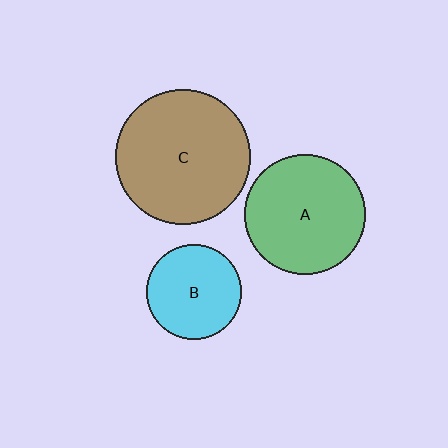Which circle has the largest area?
Circle C (brown).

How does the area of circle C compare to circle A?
Approximately 1.3 times.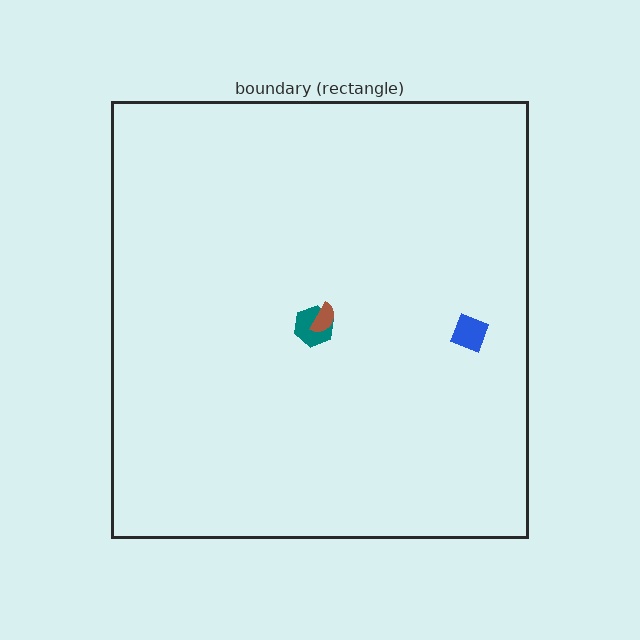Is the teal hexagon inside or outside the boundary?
Inside.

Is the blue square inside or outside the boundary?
Inside.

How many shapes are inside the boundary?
3 inside, 0 outside.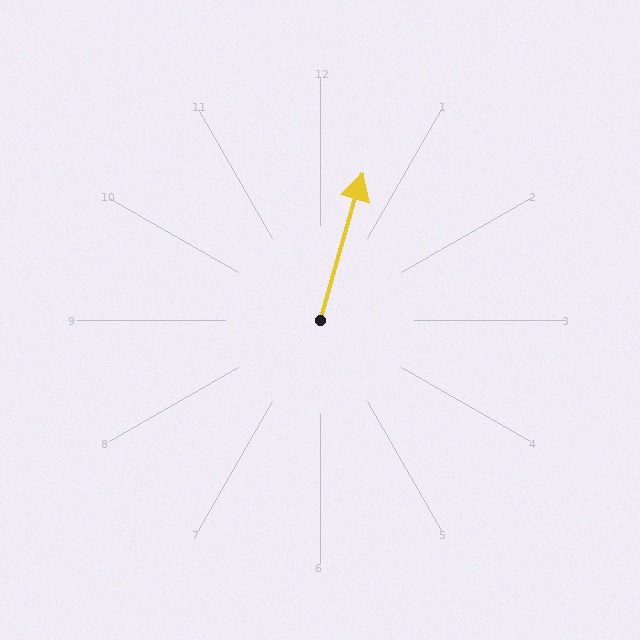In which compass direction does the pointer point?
North.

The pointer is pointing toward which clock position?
Roughly 1 o'clock.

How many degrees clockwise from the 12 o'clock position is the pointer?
Approximately 16 degrees.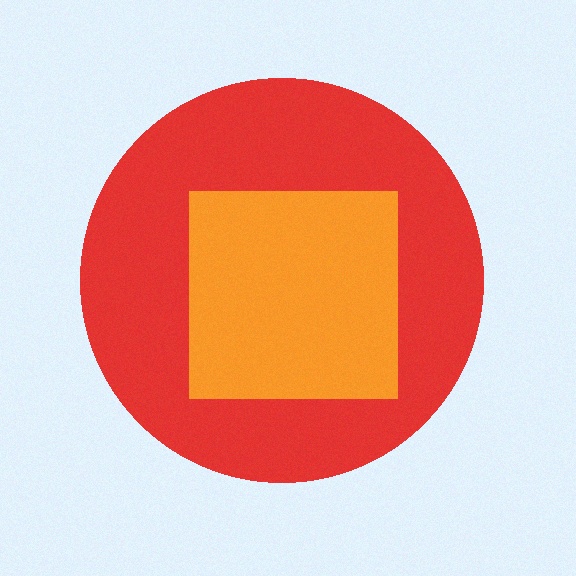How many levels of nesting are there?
2.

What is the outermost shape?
The red circle.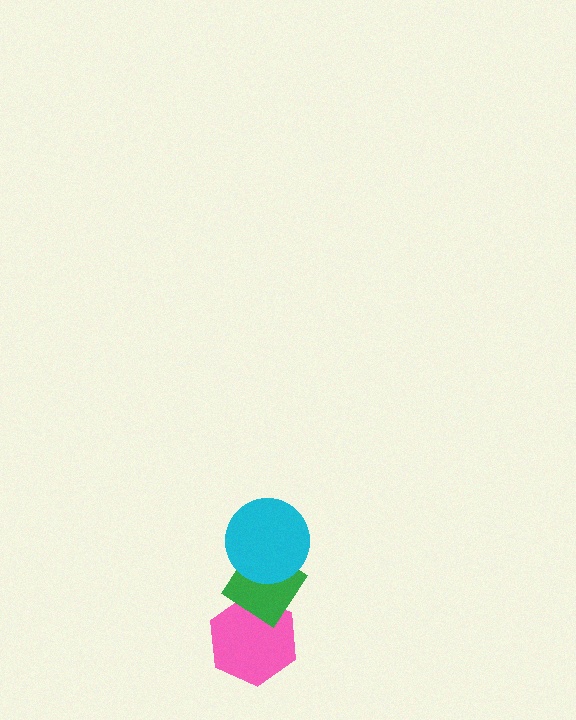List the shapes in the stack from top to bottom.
From top to bottom: the cyan circle, the green diamond, the pink hexagon.